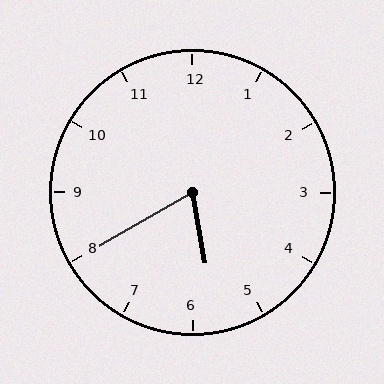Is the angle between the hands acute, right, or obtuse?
It is acute.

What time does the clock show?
5:40.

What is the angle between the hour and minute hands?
Approximately 70 degrees.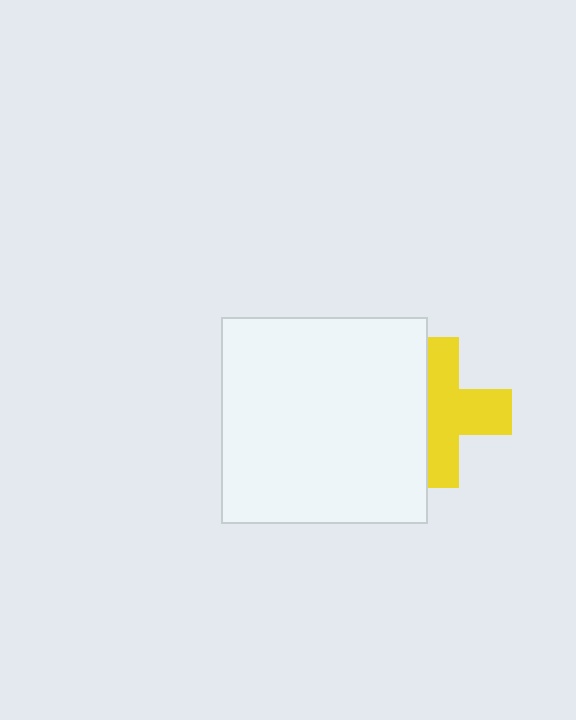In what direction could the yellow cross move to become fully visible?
The yellow cross could move right. That would shift it out from behind the white square entirely.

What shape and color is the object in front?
The object in front is a white square.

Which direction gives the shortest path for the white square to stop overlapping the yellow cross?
Moving left gives the shortest separation.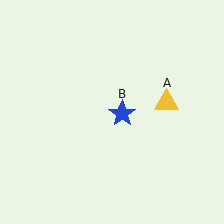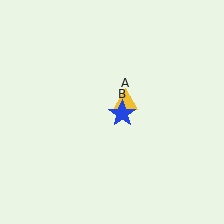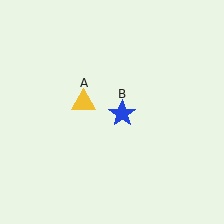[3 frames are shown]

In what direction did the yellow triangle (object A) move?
The yellow triangle (object A) moved left.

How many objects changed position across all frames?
1 object changed position: yellow triangle (object A).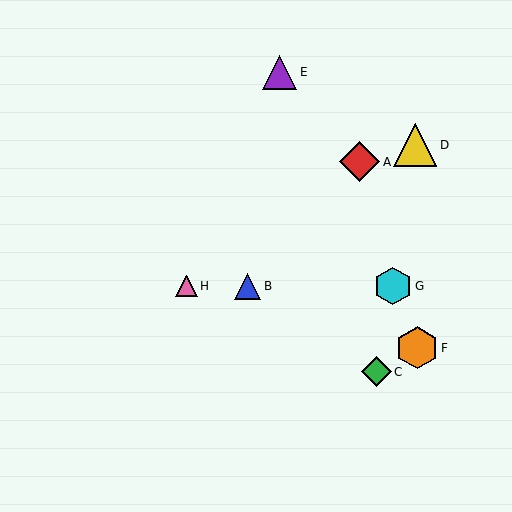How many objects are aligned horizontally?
3 objects (B, G, H) are aligned horizontally.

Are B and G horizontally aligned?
Yes, both are at y≈286.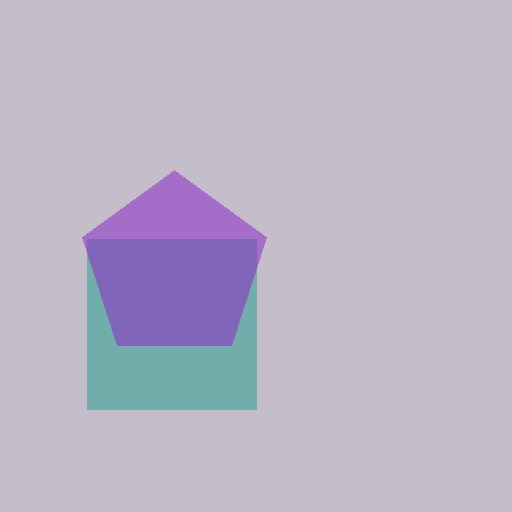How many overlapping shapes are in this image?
There are 2 overlapping shapes in the image.